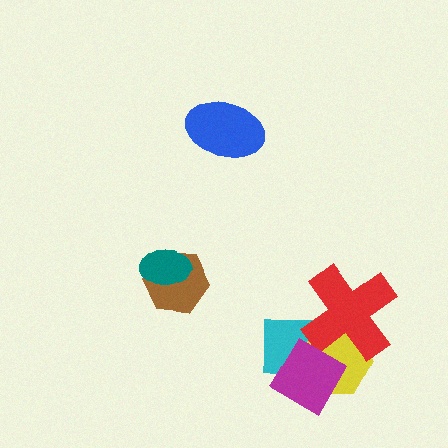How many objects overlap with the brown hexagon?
1 object overlaps with the brown hexagon.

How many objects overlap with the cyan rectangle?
3 objects overlap with the cyan rectangle.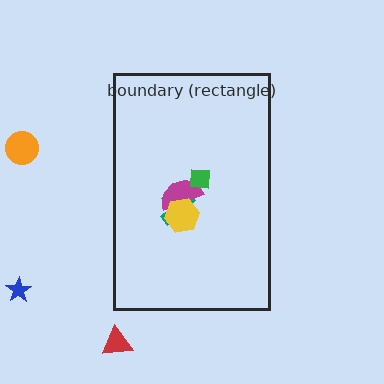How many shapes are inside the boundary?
4 inside, 3 outside.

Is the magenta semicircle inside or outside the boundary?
Inside.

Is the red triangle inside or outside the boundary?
Outside.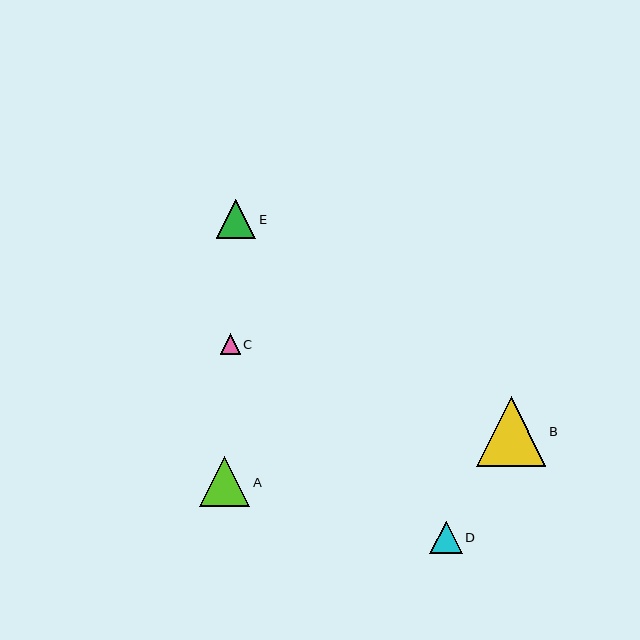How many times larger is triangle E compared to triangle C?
Triangle E is approximately 1.9 times the size of triangle C.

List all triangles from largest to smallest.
From largest to smallest: B, A, E, D, C.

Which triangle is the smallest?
Triangle C is the smallest with a size of approximately 20 pixels.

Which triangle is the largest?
Triangle B is the largest with a size of approximately 70 pixels.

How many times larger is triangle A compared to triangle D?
Triangle A is approximately 1.5 times the size of triangle D.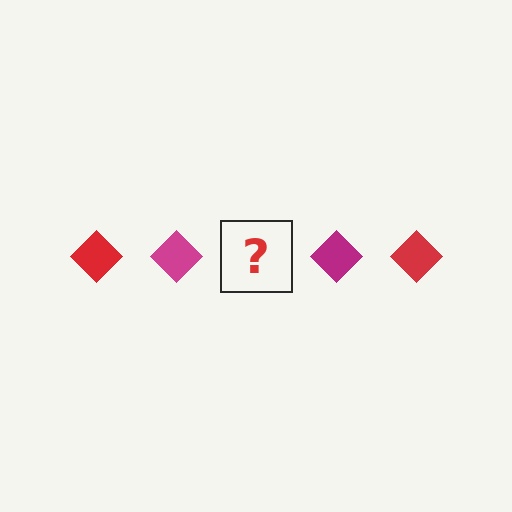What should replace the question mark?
The question mark should be replaced with a red diamond.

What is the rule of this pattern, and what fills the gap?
The rule is that the pattern cycles through red, magenta diamonds. The gap should be filled with a red diamond.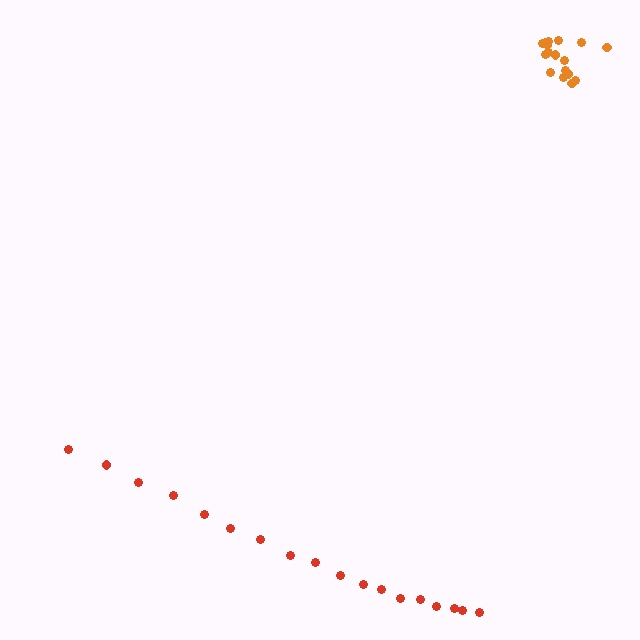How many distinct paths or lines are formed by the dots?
There are 2 distinct paths.